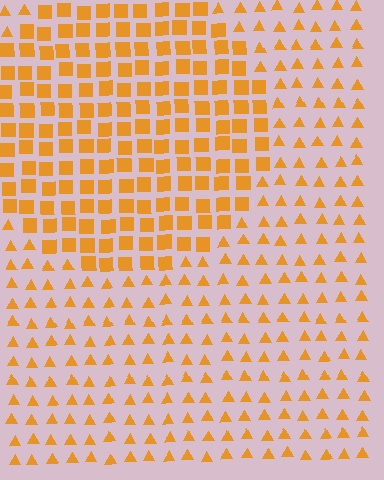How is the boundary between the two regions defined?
The boundary is defined by a change in element shape: squares inside vs. triangles outside. All elements share the same color and spacing.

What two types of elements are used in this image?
The image uses squares inside the circle region and triangles outside it.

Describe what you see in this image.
The image is filled with small orange elements arranged in a uniform grid. A circle-shaped region contains squares, while the surrounding area contains triangles. The boundary is defined purely by the change in element shape.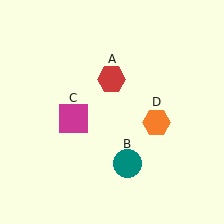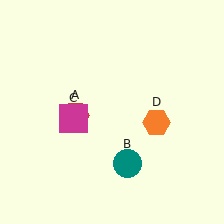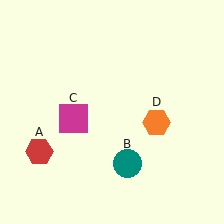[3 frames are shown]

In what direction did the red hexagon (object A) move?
The red hexagon (object A) moved down and to the left.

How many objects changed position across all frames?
1 object changed position: red hexagon (object A).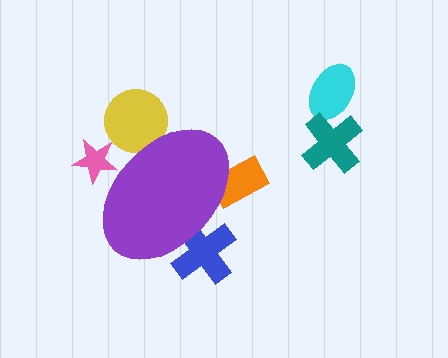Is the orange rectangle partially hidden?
Yes, the orange rectangle is partially hidden behind the purple ellipse.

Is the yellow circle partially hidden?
Yes, the yellow circle is partially hidden behind the purple ellipse.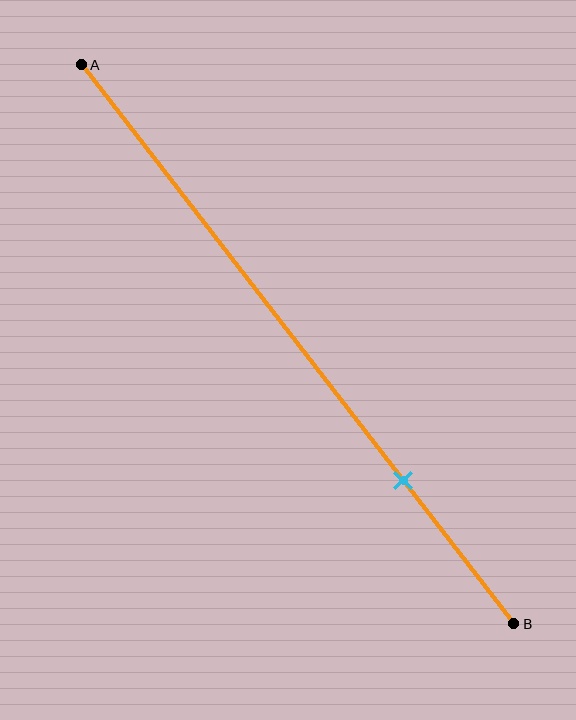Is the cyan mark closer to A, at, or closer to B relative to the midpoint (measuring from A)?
The cyan mark is closer to point B than the midpoint of segment AB.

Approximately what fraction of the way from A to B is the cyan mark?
The cyan mark is approximately 75% of the way from A to B.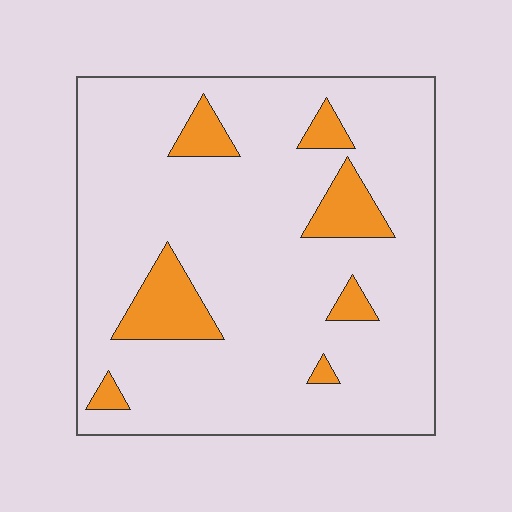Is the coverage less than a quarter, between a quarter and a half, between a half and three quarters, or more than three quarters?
Less than a quarter.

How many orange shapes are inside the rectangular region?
7.